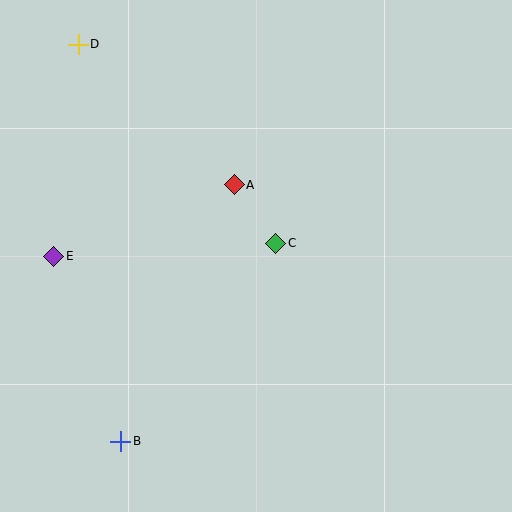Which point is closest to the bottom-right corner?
Point C is closest to the bottom-right corner.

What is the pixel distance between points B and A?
The distance between B and A is 280 pixels.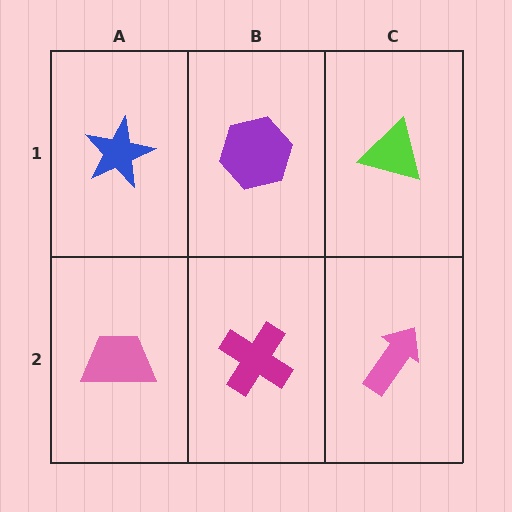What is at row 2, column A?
A pink trapezoid.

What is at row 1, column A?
A blue star.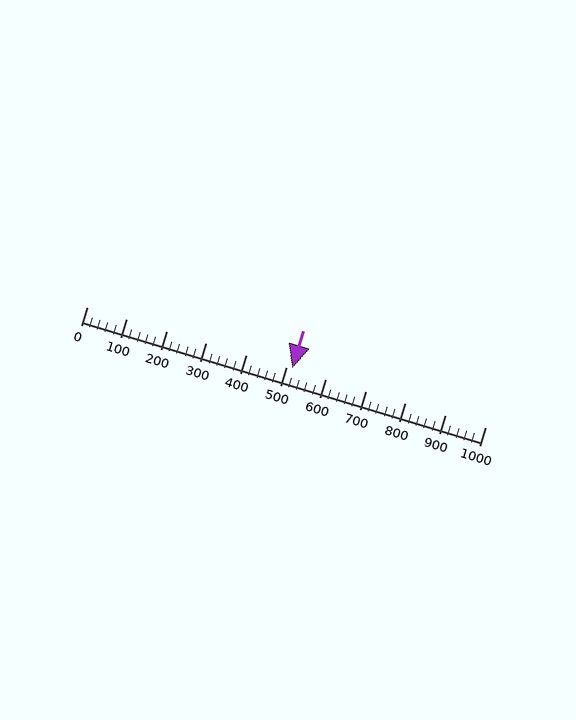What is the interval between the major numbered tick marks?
The major tick marks are spaced 100 units apart.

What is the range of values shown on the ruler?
The ruler shows values from 0 to 1000.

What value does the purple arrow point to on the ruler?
The purple arrow points to approximately 517.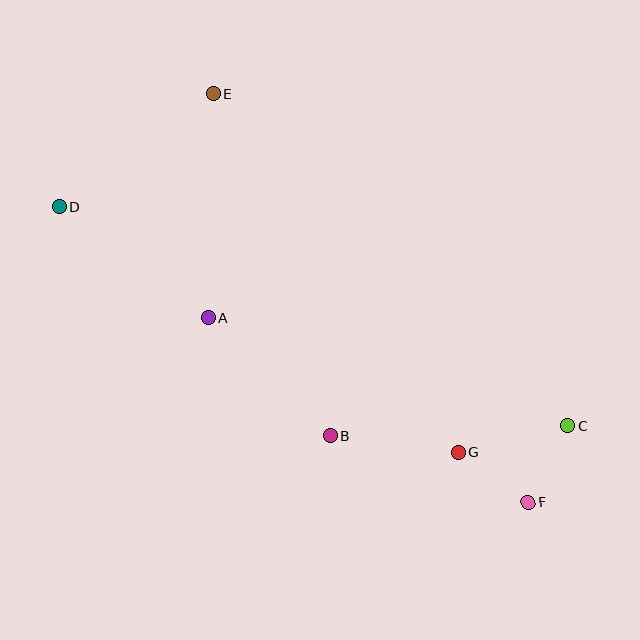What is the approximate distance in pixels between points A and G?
The distance between A and G is approximately 284 pixels.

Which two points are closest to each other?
Points F and G are closest to each other.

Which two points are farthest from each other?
Points D and F are farthest from each other.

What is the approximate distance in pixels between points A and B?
The distance between A and B is approximately 169 pixels.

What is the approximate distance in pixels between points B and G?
The distance between B and G is approximately 129 pixels.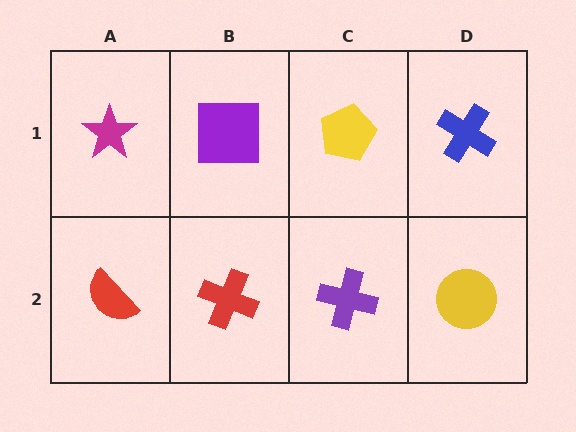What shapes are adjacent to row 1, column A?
A red semicircle (row 2, column A), a purple square (row 1, column B).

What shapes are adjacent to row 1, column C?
A purple cross (row 2, column C), a purple square (row 1, column B), a blue cross (row 1, column D).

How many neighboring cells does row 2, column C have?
3.